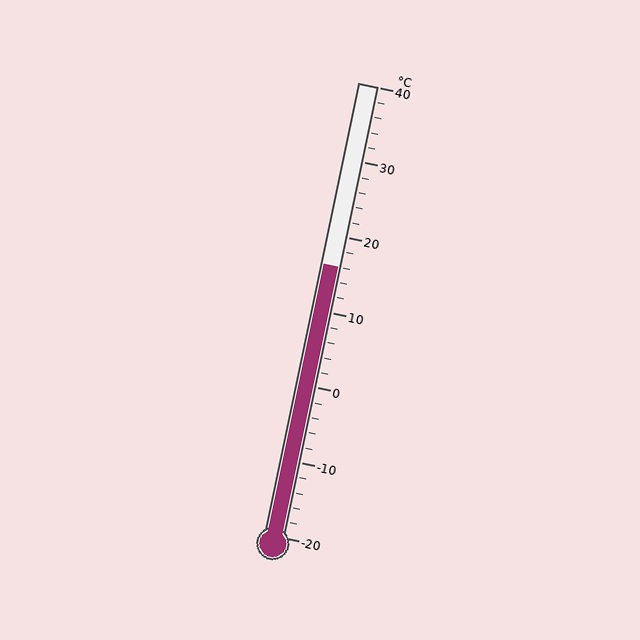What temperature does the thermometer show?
The thermometer shows approximately 16°C.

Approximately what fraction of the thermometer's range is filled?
The thermometer is filled to approximately 60% of its range.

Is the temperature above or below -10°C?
The temperature is above -10°C.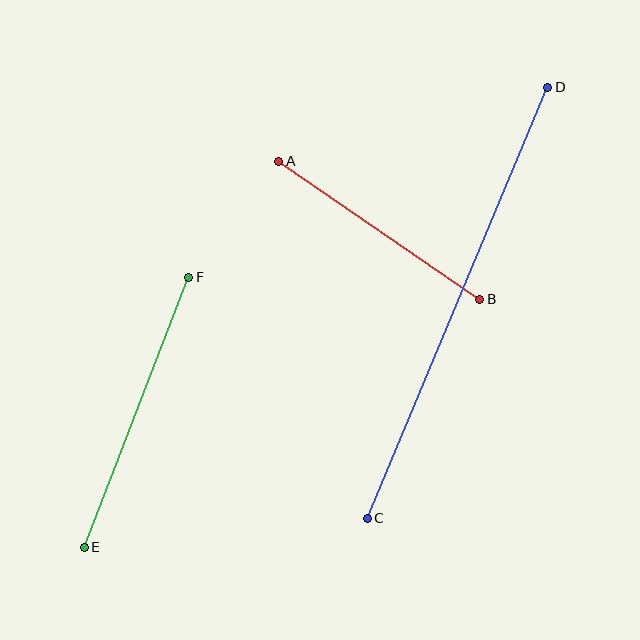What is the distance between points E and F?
The distance is approximately 289 pixels.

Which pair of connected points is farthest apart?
Points C and D are farthest apart.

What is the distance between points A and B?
The distance is approximately 244 pixels.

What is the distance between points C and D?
The distance is approximately 467 pixels.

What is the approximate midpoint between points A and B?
The midpoint is at approximately (379, 230) pixels.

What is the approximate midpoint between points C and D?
The midpoint is at approximately (458, 303) pixels.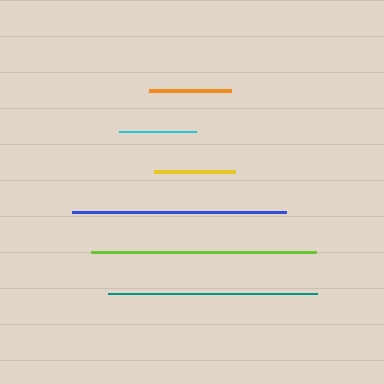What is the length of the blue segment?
The blue segment is approximately 214 pixels long.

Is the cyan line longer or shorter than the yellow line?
The yellow line is longer than the cyan line.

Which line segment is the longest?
The lime line is the longest at approximately 225 pixels.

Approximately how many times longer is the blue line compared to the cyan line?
The blue line is approximately 2.8 times the length of the cyan line.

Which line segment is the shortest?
The cyan line is the shortest at approximately 76 pixels.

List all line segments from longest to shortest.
From longest to shortest: lime, blue, teal, orange, yellow, cyan.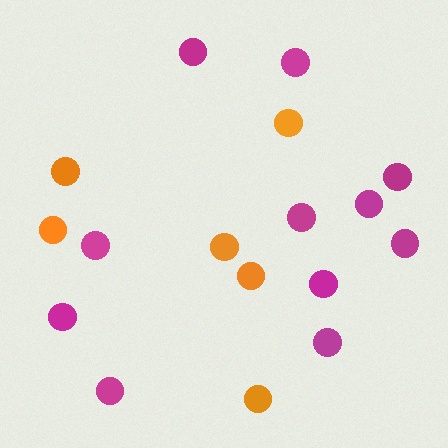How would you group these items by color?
There are 2 groups: one group of orange circles (6) and one group of magenta circles (11).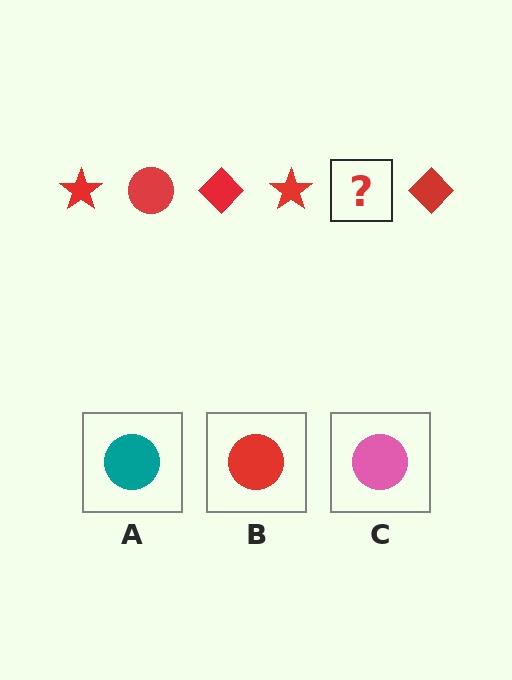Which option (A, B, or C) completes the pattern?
B.